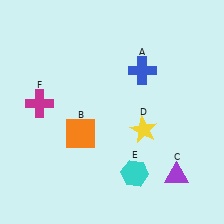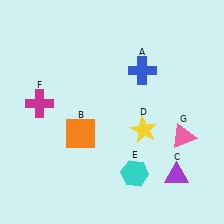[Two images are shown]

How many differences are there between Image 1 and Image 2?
There is 1 difference between the two images.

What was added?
A pink triangle (G) was added in Image 2.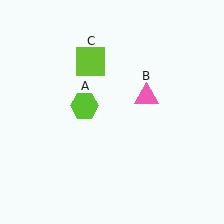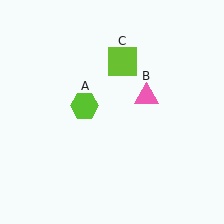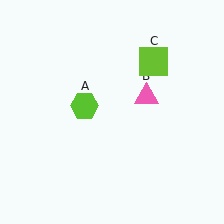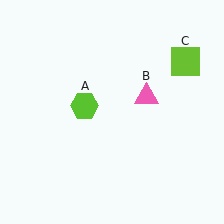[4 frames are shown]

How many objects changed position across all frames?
1 object changed position: lime square (object C).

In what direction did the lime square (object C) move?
The lime square (object C) moved right.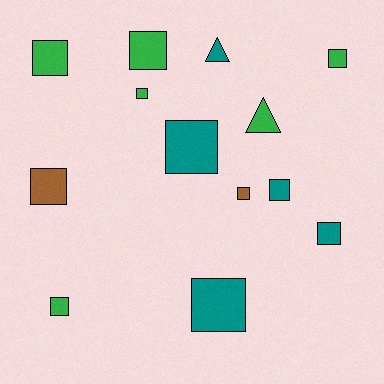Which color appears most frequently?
Green, with 6 objects.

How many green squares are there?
There are 5 green squares.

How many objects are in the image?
There are 13 objects.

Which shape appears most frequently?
Square, with 11 objects.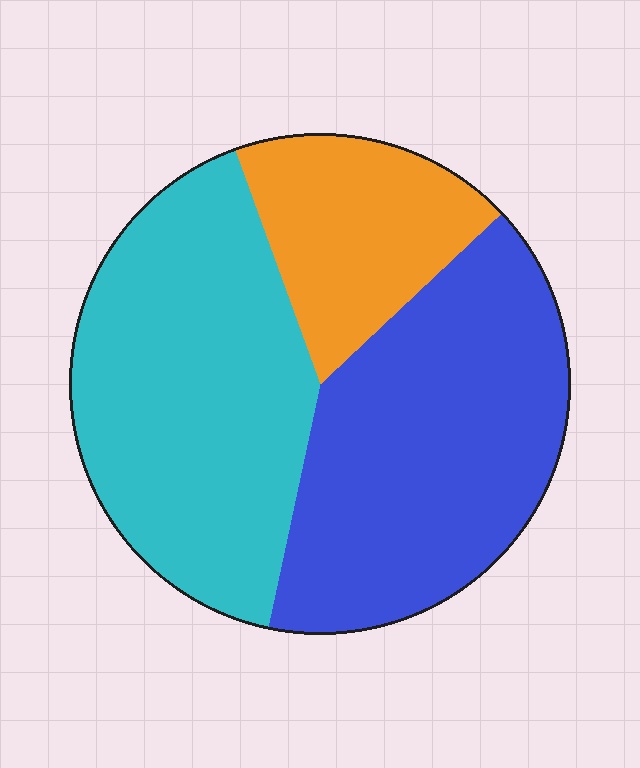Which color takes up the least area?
Orange, at roughly 20%.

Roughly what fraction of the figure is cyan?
Cyan takes up about two fifths (2/5) of the figure.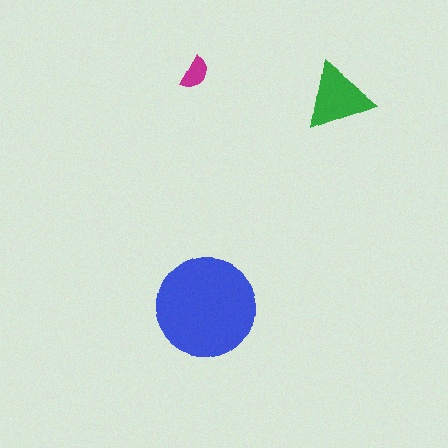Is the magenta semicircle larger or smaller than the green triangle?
Smaller.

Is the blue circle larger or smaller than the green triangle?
Larger.